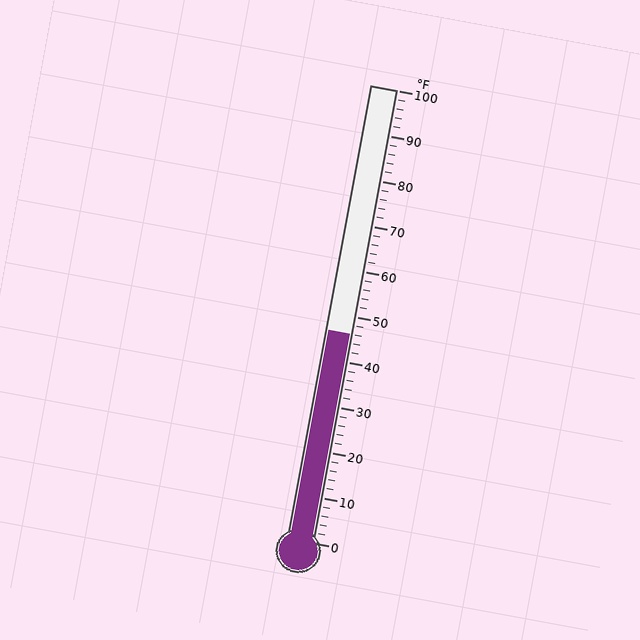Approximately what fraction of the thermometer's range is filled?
The thermometer is filled to approximately 45% of its range.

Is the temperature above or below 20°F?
The temperature is above 20°F.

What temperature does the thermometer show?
The thermometer shows approximately 46°F.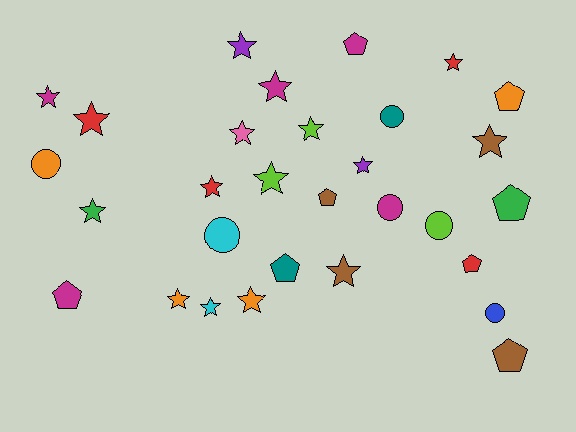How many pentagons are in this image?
There are 8 pentagons.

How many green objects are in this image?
There are 2 green objects.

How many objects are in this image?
There are 30 objects.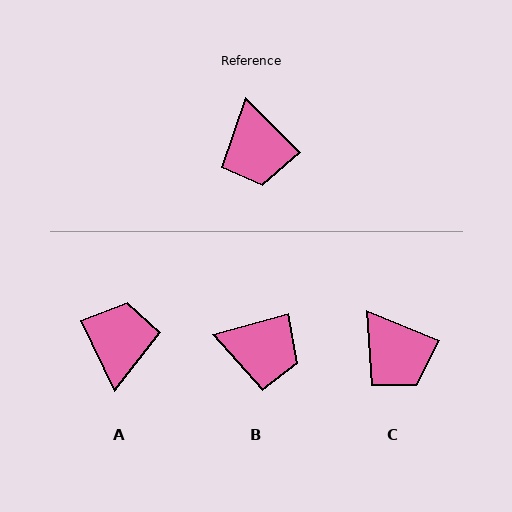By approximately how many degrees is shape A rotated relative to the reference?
Approximately 160 degrees counter-clockwise.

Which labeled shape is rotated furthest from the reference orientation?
A, about 160 degrees away.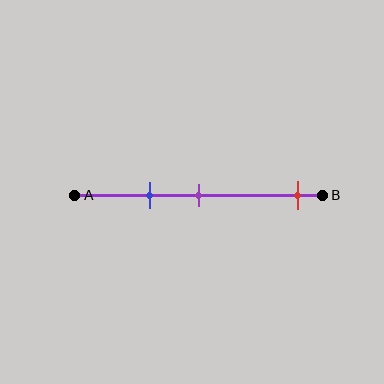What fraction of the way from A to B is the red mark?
The red mark is approximately 90% (0.9) of the way from A to B.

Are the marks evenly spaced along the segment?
No, the marks are not evenly spaced.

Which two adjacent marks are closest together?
The blue and purple marks are the closest adjacent pair.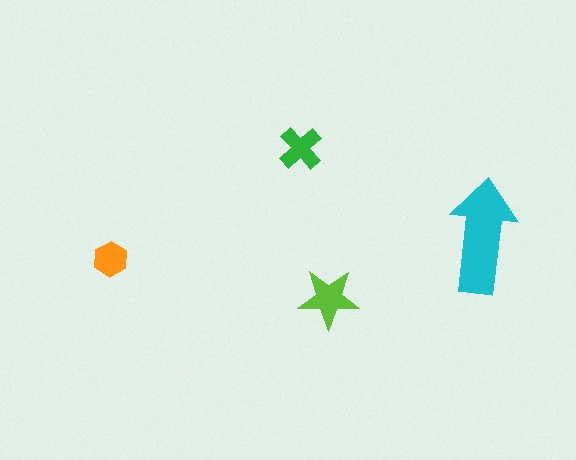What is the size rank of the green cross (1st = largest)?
3rd.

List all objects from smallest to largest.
The orange hexagon, the green cross, the lime star, the cyan arrow.